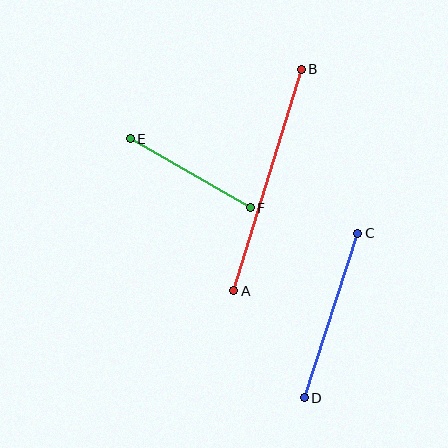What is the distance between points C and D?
The distance is approximately 173 pixels.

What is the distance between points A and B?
The distance is approximately 231 pixels.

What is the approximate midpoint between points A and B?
The midpoint is at approximately (268, 180) pixels.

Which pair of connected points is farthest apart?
Points A and B are farthest apart.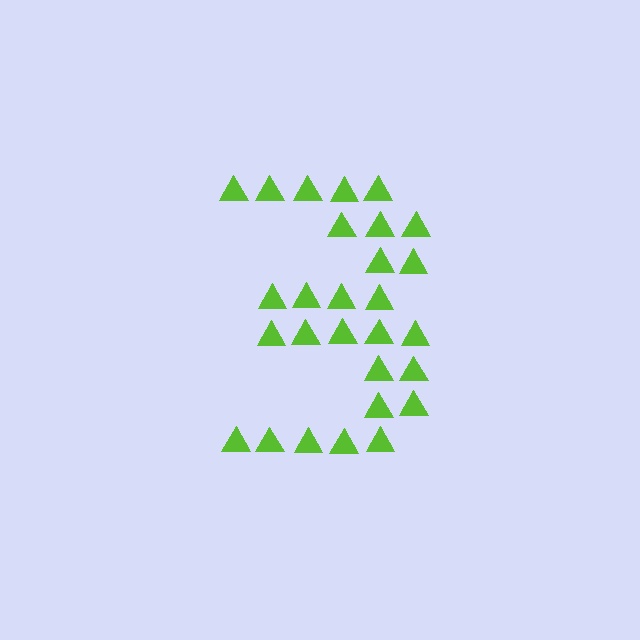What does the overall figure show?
The overall figure shows the digit 3.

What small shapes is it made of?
It is made of small triangles.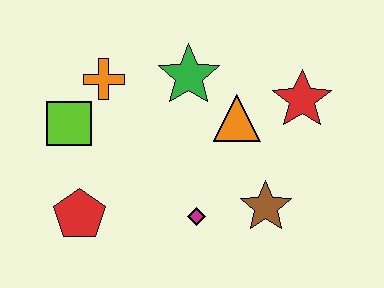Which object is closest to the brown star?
The magenta diamond is closest to the brown star.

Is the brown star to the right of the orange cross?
Yes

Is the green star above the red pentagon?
Yes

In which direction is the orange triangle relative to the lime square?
The orange triangle is to the right of the lime square.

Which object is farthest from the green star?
The red pentagon is farthest from the green star.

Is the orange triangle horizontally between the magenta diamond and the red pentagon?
No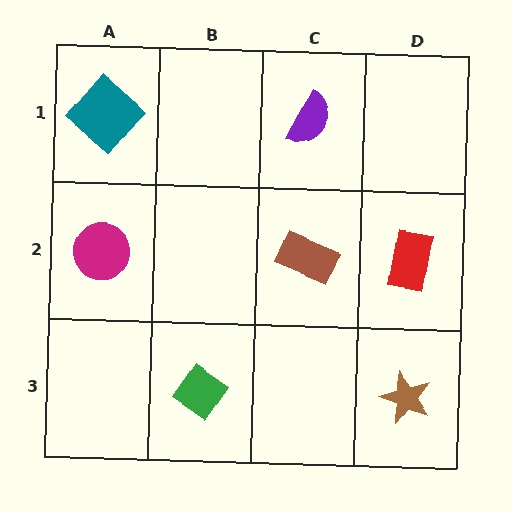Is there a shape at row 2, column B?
No, that cell is empty.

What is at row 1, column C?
A purple semicircle.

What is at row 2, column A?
A magenta circle.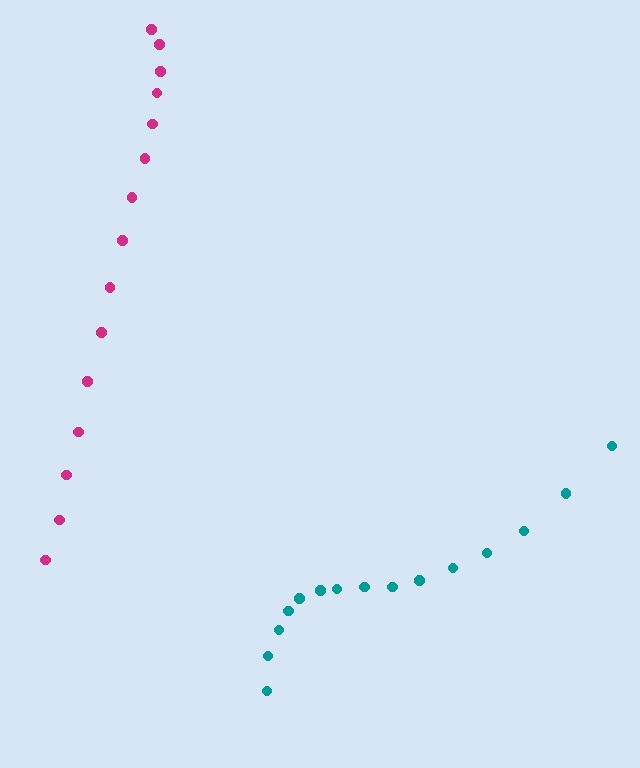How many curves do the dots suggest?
There are 2 distinct paths.